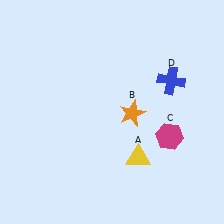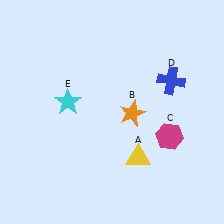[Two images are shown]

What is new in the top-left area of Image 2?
A cyan star (E) was added in the top-left area of Image 2.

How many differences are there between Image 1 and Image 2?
There is 1 difference between the two images.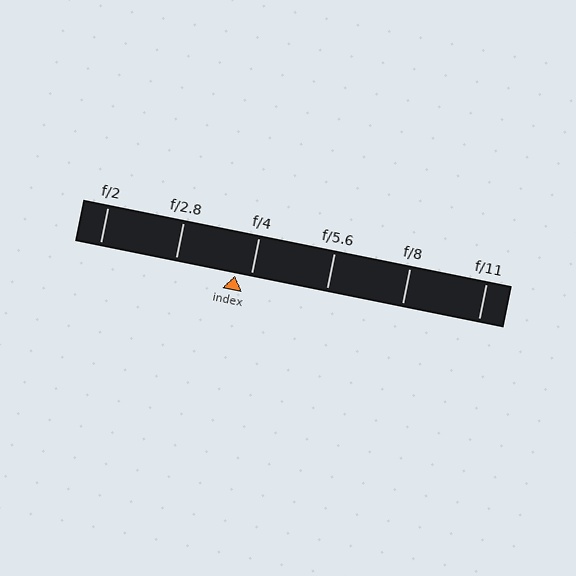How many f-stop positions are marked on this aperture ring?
There are 6 f-stop positions marked.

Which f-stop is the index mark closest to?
The index mark is closest to f/4.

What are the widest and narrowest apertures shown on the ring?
The widest aperture shown is f/2 and the narrowest is f/11.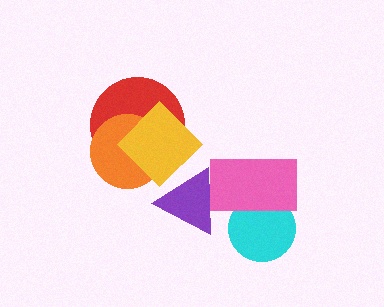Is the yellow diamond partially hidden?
Yes, it is partially covered by another shape.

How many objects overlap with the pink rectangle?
2 objects overlap with the pink rectangle.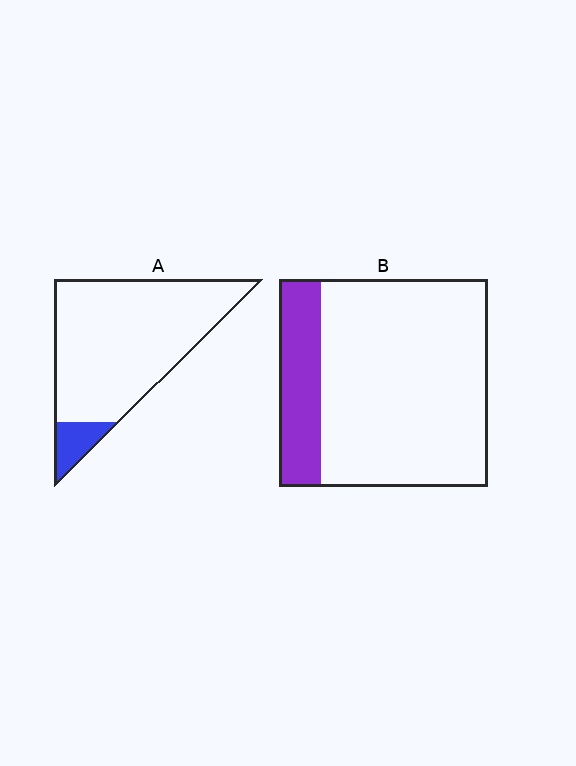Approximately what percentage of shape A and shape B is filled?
A is approximately 10% and B is approximately 20%.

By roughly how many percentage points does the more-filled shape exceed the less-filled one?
By roughly 10 percentage points (B over A).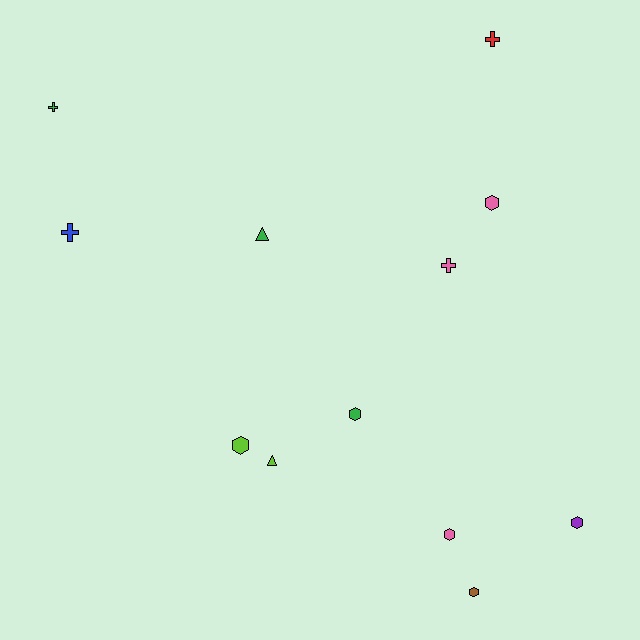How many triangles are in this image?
There are 2 triangles.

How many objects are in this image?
There are 12 objects.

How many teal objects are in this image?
There are no teal objects.